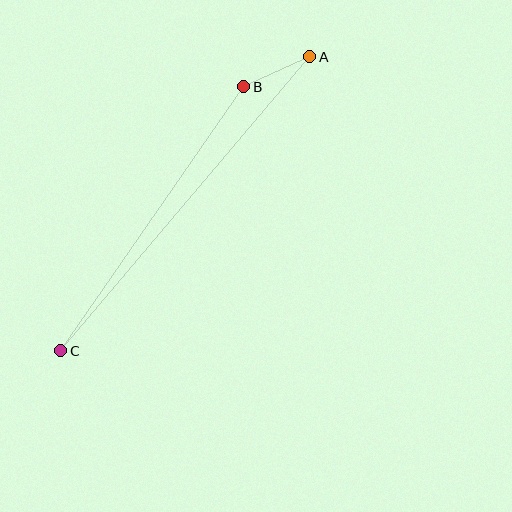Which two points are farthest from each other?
Points A and C are farthest from each other.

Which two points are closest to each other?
Points A and B are closest to each other.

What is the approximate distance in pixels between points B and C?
The distance between B and C is approximately 321 pixels.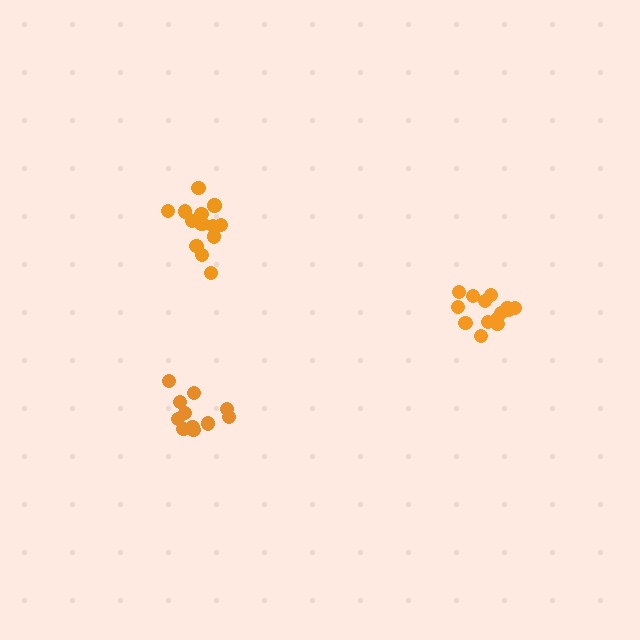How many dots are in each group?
Group 1: 14 dots, Group 2: 14 dots, Group 3: 11 dots (39 total).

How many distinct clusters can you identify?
There are 3 distinct clusters.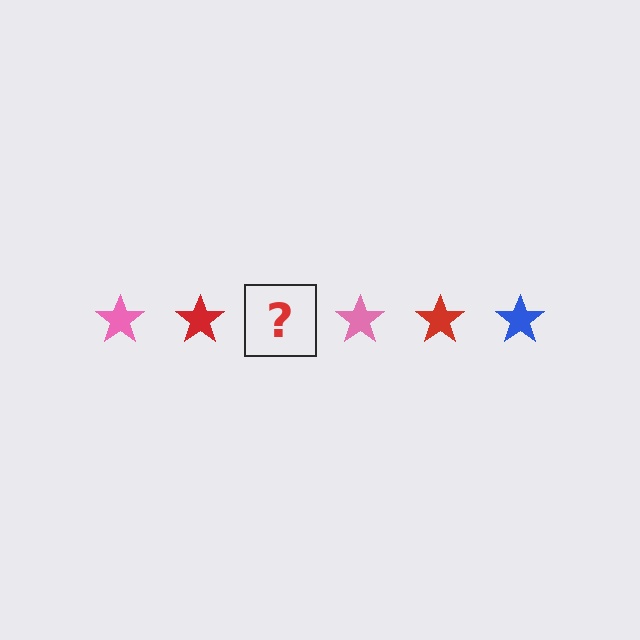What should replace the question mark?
The question mark should be replaced with a blue star.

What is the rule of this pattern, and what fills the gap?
The rule is that the pattern cycles through pink, red, blue stars. The gap should be filled with a blue star.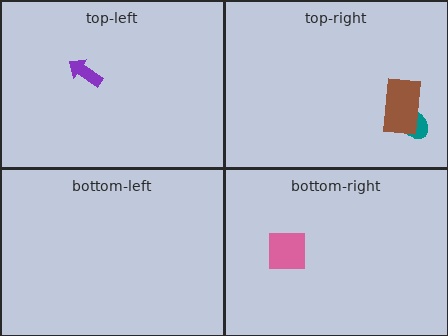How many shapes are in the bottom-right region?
1.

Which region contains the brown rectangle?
The top-right region.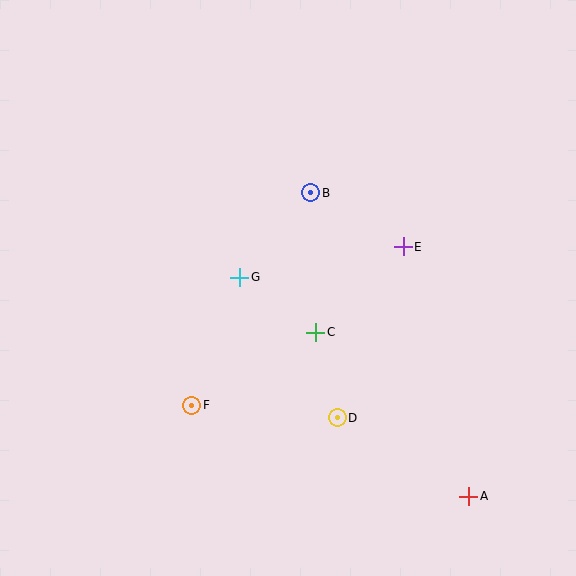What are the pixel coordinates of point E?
Point E is at (403, 247).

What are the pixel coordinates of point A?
Point A is at (469, 496).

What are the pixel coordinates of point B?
Point B is at (311, 193).